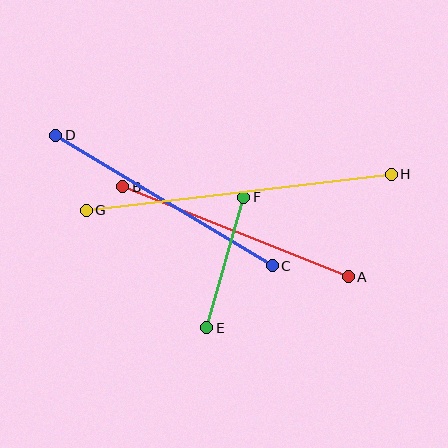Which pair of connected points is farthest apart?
Points G and H are farthest apart.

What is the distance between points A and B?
The distance is approximately 243 pixels.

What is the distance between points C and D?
The distance is approximately 253 pixels.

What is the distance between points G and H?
The distance is approximately 307 pixels.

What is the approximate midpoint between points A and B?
The midpoint is at approximately (235, 232) pixels.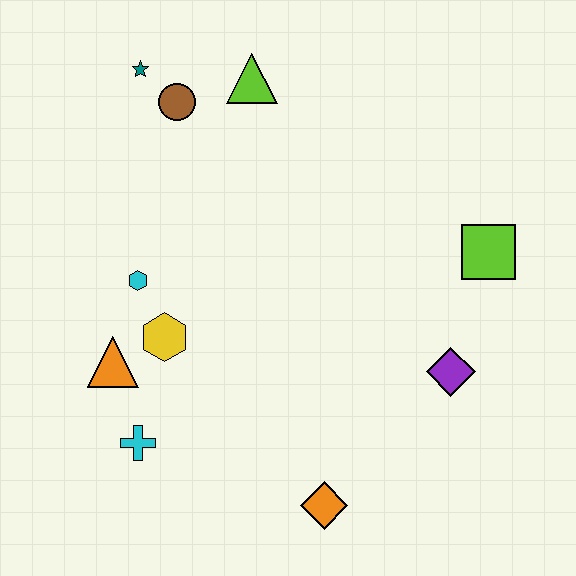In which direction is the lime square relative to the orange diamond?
The lime square is above the orange diamond.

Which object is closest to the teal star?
The brown circle is closest to the teal star.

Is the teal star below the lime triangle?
No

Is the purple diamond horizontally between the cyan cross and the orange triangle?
No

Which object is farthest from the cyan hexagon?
The lime square is farthest from the cyan hexagon.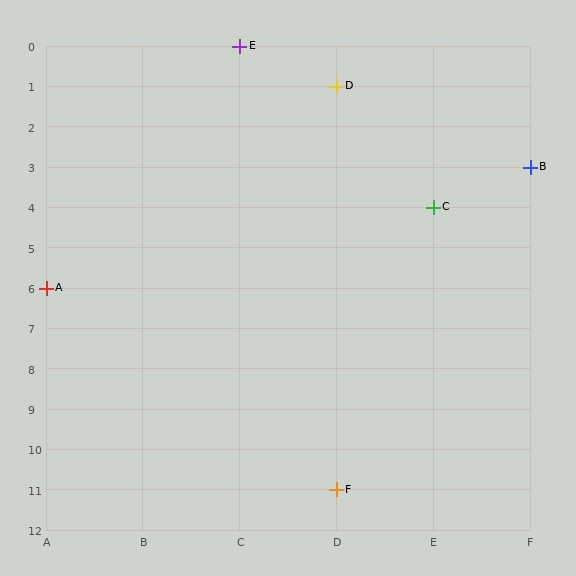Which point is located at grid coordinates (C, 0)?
Point E is at (C, 0).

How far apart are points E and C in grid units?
Points E and C are 2 columns and 4 rows apart (about 4.5 grid units diagonally).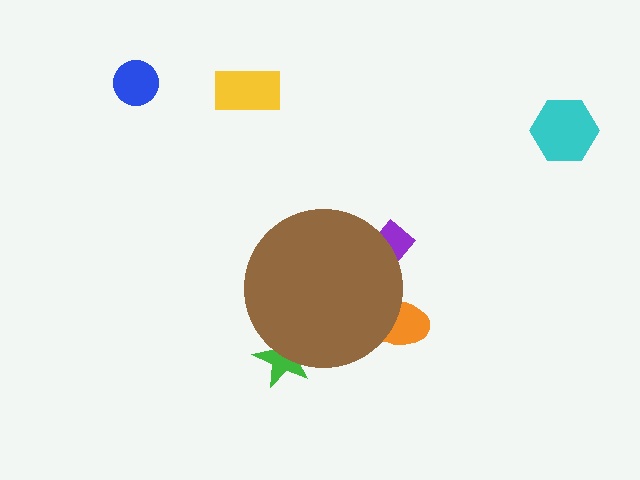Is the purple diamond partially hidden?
Yes, the purple diamond is partially hidden behind the brown circle.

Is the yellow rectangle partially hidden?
No, the yellow rectangle is fully visible.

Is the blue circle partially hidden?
No, the blue circle is fully visible.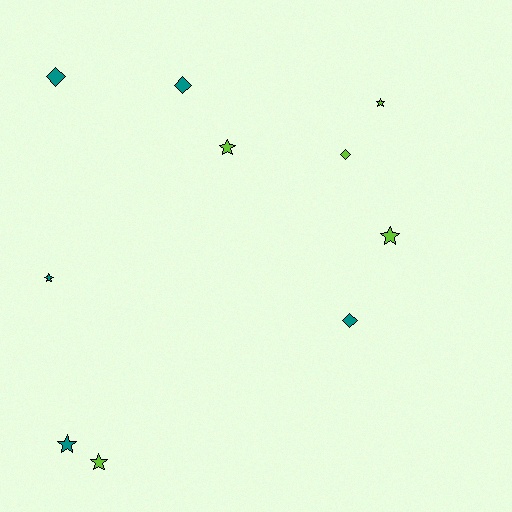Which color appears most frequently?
Lime, with 5 objects.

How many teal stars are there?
There are 2 teal stars.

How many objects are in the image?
There are 10 objects.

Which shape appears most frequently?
Star, with 6 objects.